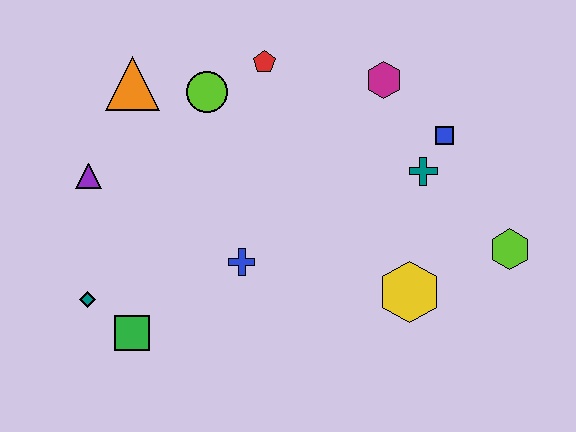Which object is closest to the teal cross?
The blue square is closest to the teal cross.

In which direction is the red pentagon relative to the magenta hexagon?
The red pentagon is to the left of the magenta hexagon.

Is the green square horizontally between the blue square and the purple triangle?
Yes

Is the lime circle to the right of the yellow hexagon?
No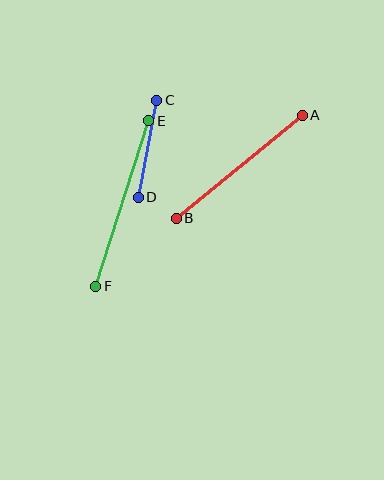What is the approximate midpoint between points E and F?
The midpoint is at approximately (122, 204) pixels.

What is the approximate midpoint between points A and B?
The midpoint is at approximately (239, 167) pixels.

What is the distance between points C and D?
The distance is approximately 99 pixels.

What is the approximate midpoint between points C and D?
The midpoint is at approximately (147, 149) pixels.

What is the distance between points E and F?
The distance is approximately 174 pixels.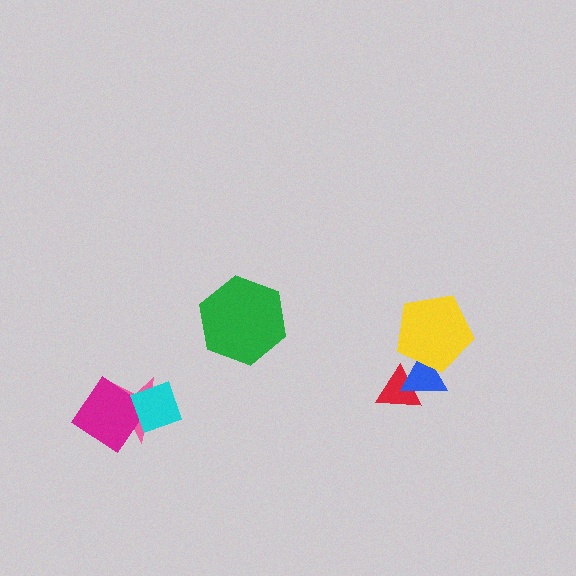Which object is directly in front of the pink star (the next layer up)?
The magenta diamond is directly in front of the pink star.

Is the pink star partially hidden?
Yes, it is partially covered by another shape.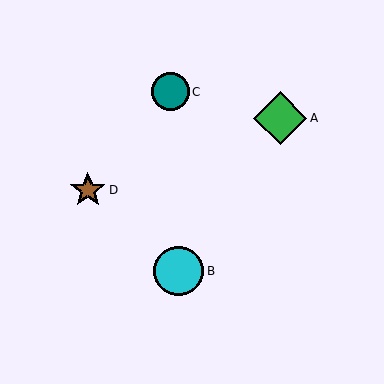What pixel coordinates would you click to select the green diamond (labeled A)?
Click at (280, 118) to select the green diamond A.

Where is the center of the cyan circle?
The center of the cyan circle is at (179, 271).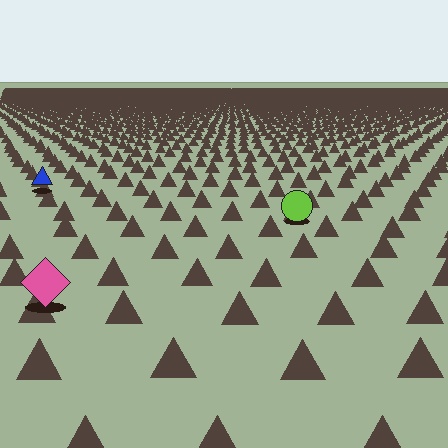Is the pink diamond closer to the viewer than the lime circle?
Yes. The pink diamond is closer — you can tell from the texture gradient: the ground texture is coarser near it.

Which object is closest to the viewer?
The pink diamond is closest. The texture marks near it are larger and more spread out.